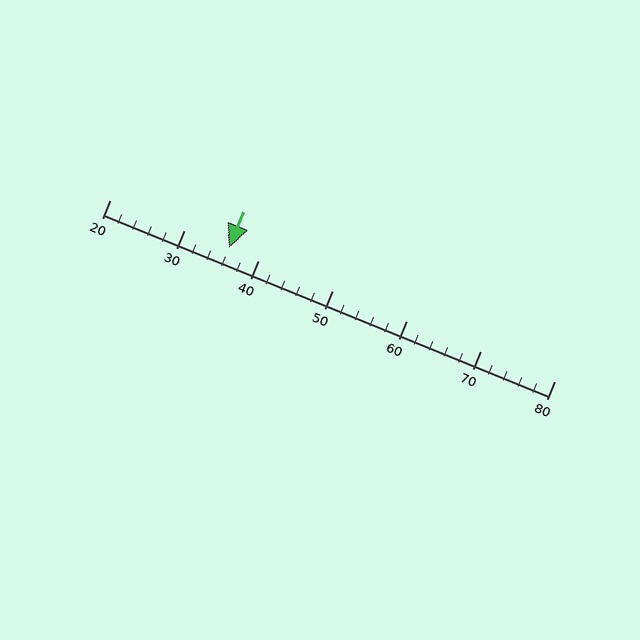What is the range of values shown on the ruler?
The ruler shows values from 20 to 80.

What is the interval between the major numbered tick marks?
The major tick marks are spaced 10 units apart.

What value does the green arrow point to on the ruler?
The green arrow points to approximately 36.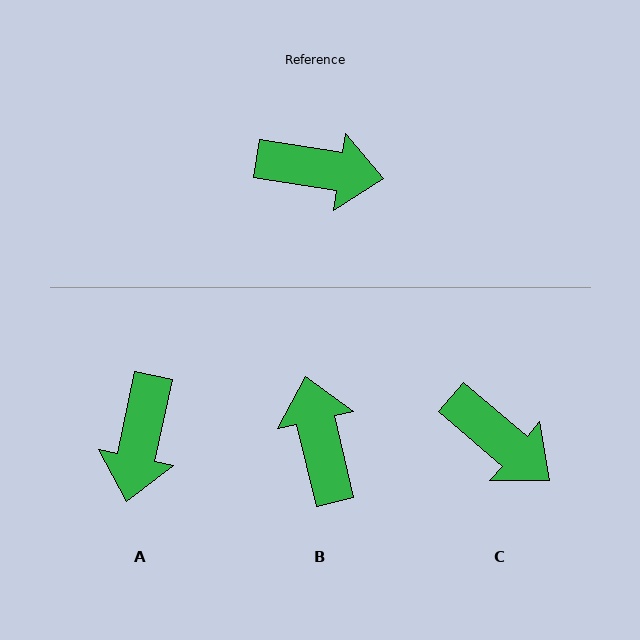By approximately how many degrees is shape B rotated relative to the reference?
Approximately 112 degrees counter-clockwise.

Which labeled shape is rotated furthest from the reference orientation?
B, about 112 degrees away.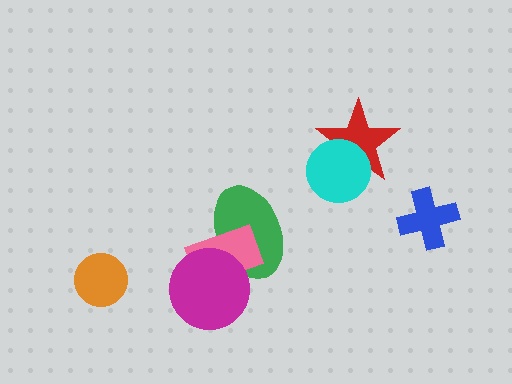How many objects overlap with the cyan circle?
1 object overlaps with the cyan circle.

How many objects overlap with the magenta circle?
2 objects overlap with the magenta circle.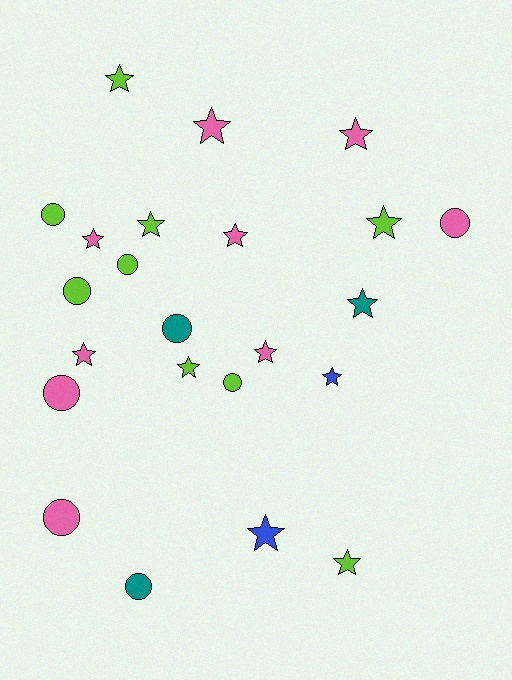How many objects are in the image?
There are 23 objects.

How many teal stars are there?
There is 1 teal star.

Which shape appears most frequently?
Star, with 14 objects.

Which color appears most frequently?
Pink, with 9 objects.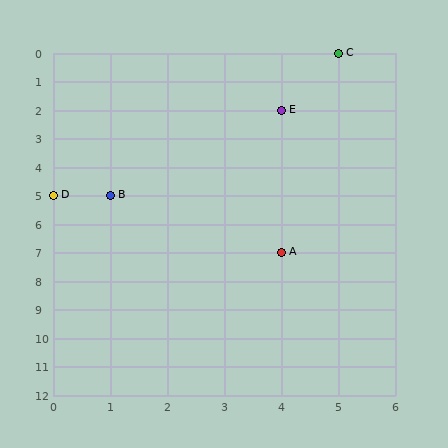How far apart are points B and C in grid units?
Points B and C are 4 columns and 5 rows apart (about 6.4 grid units diagonally).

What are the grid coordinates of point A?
Point A is at grid coordinates (4, 7).